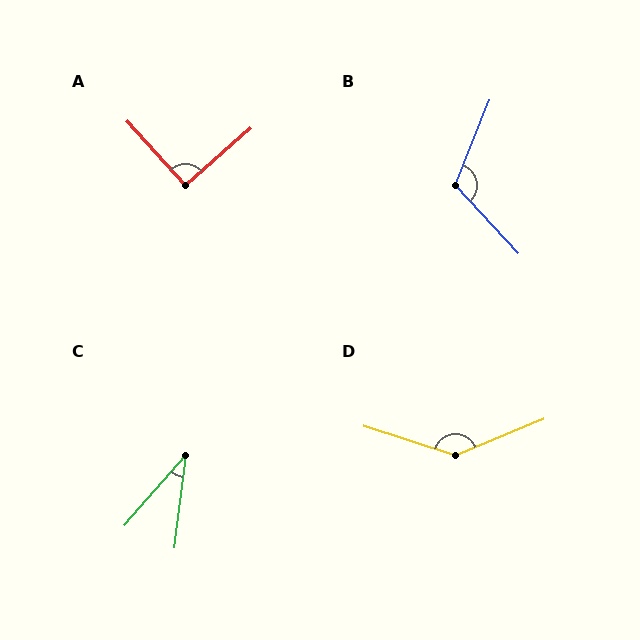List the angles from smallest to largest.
C (34°), A (91°), B (115°), D (140°).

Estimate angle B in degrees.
Approximately 115 degrees.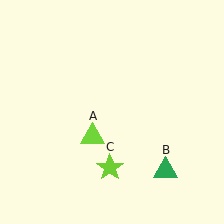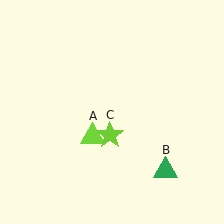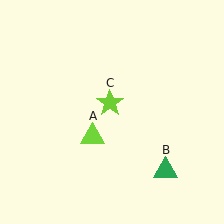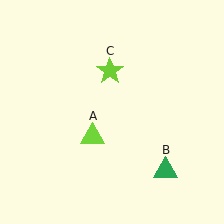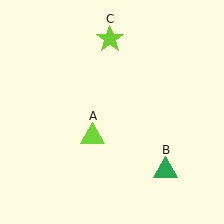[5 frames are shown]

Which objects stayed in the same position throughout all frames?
Lime triangle (object A) and green triangle (object B) remained stationary.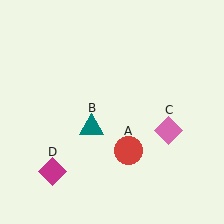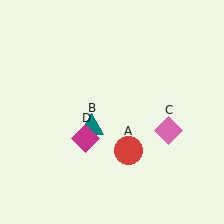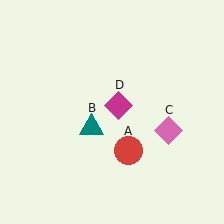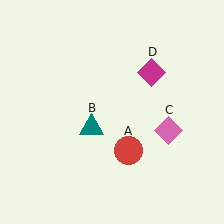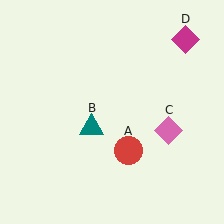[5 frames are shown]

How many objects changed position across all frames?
1 object changed position: magenta diamond (object D).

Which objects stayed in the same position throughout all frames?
Red circle (object A) and teal triangle (object B) and pink diamond (object C) remained stationary.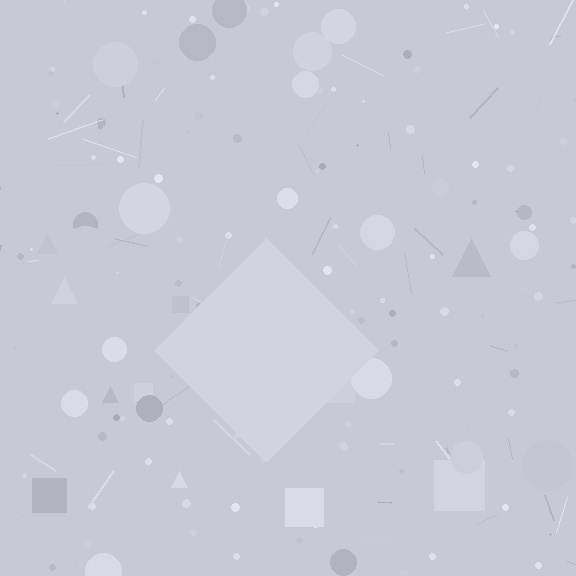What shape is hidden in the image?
A diamond is hidden in the image.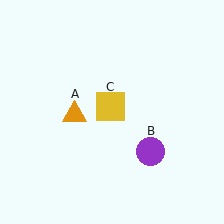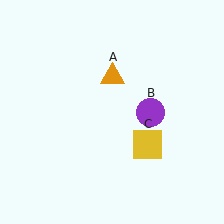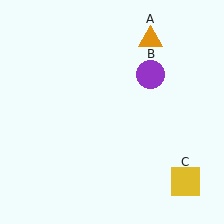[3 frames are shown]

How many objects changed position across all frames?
3 objects changed position: orange triangle (object A), purple circle (object B), yellow square (object C).